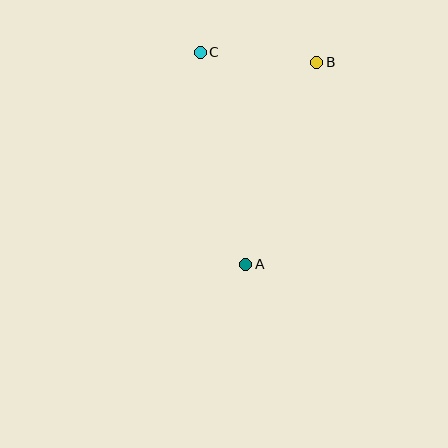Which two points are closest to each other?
Points B and C are closest to each other.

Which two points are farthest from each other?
Points A and C are farthest from each other.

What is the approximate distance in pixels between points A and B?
The distance between A and B is approximately 214 pixels.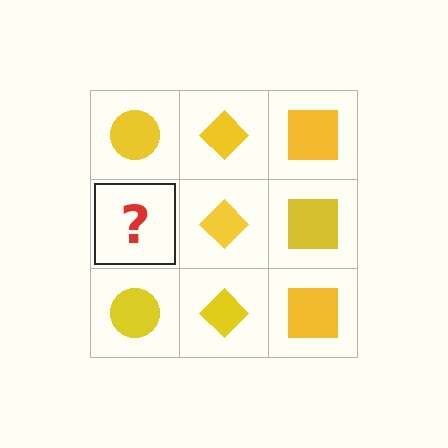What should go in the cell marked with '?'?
The missing cell should contain a yellow circle.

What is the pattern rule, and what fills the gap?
The rule is that each column has a consistent shape. The gap should be filled with a yellow circle.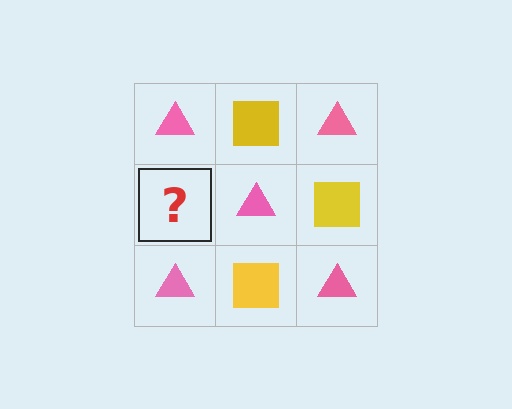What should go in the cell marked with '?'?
The missing cell should contain a yellow square.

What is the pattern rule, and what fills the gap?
The rule is that it alternates pink triangle and yellow square in a checkerboard pattern. The gap should be filled with a yellow square.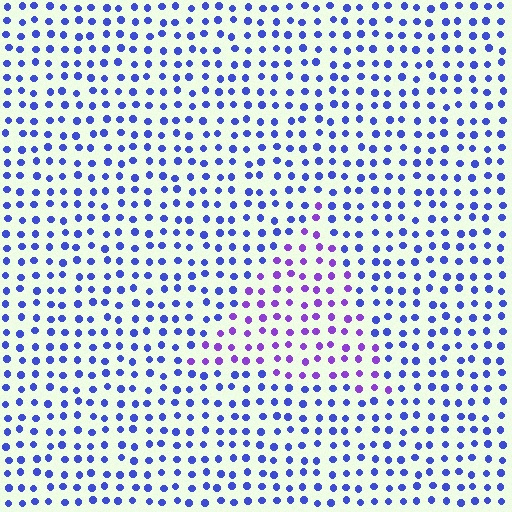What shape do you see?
I see a triangle.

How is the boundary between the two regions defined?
The boundary is defined purely by a slight shift in hue (about 39 degrees). Spacing, size, and orientation are identical on both sides.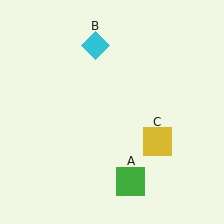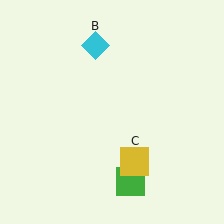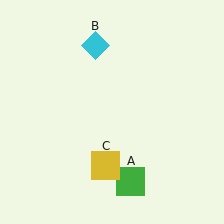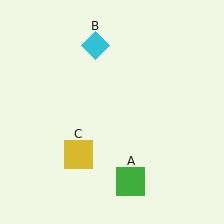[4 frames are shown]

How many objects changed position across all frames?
1 object changed position: yellow square (object C).